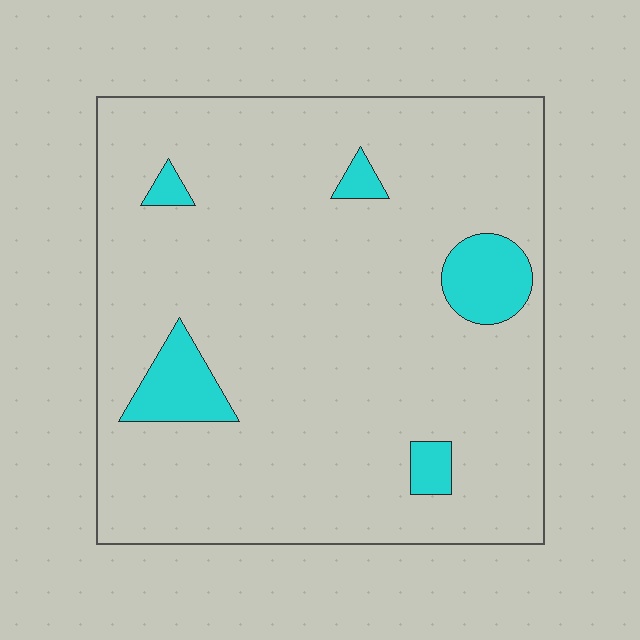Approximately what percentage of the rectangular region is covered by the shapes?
Approximately 10%.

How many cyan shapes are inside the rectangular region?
5.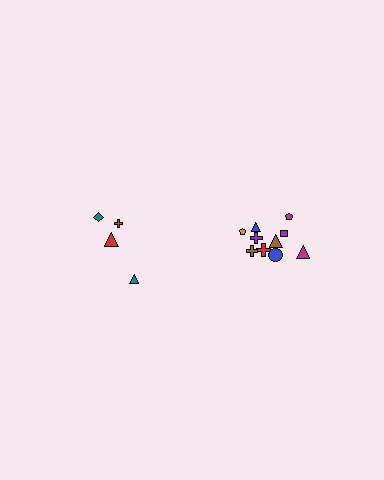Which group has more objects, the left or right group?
The right group.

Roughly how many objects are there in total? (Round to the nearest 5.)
Roughly 15 objects in total.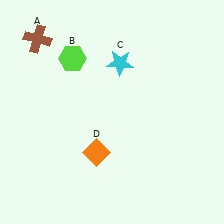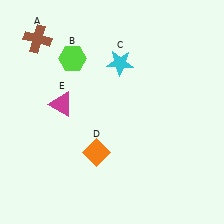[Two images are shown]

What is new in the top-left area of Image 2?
A magenta triangle (E) was added in the top-left area of Image 2.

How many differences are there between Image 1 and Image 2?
There is 1 difference between the two images.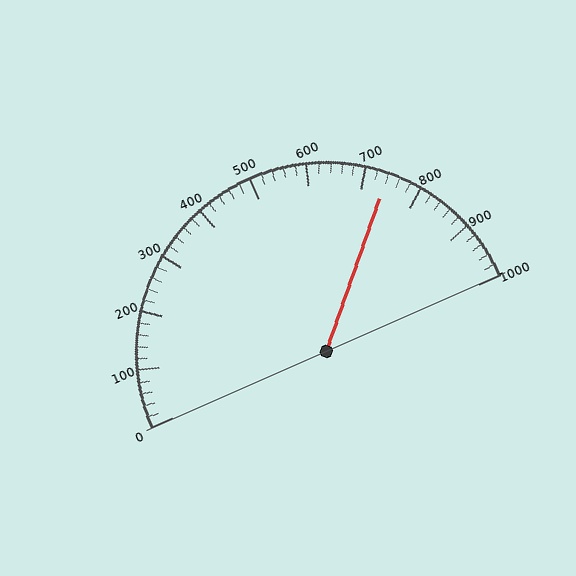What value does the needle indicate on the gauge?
The needle indicates approximately 740.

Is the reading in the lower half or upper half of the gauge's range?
The reading is in the upper half of the range (0 to 1000).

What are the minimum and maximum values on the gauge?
The gauge ranges from 0 to 1000.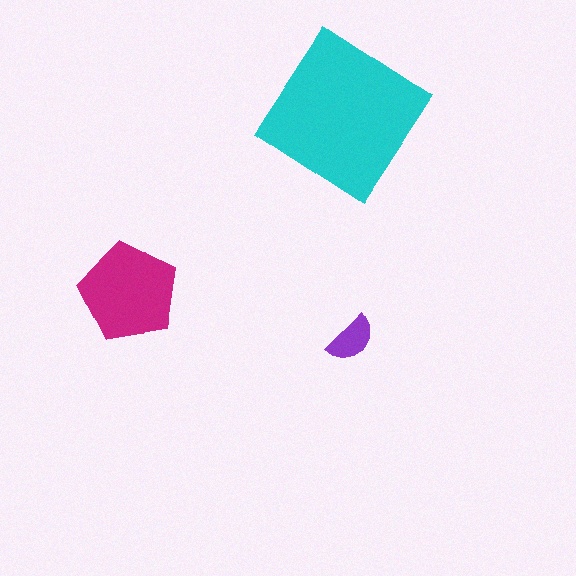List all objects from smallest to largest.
The purple semicircle, the magenta pentagon, the cyan diamond.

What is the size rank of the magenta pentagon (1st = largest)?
2nd.